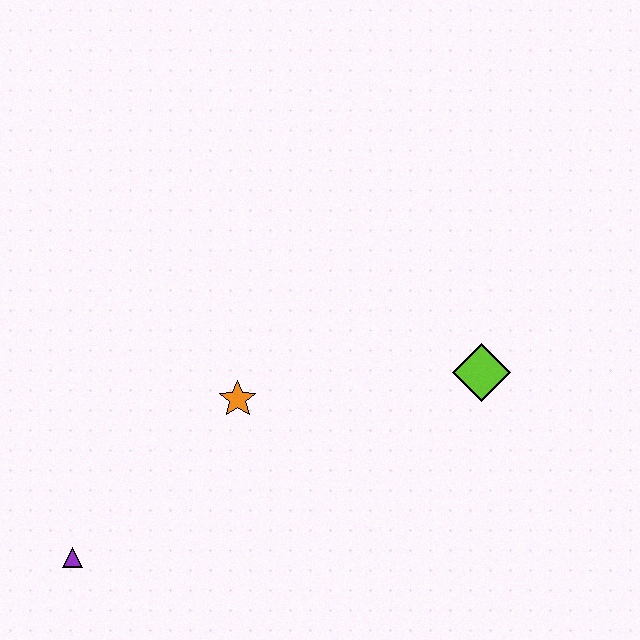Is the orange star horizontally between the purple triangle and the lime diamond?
Yes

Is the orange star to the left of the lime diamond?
Yes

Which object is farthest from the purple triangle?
The lime diamond is farthest from the purple triangle.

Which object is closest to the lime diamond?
The orange star is closest to the lime diamond.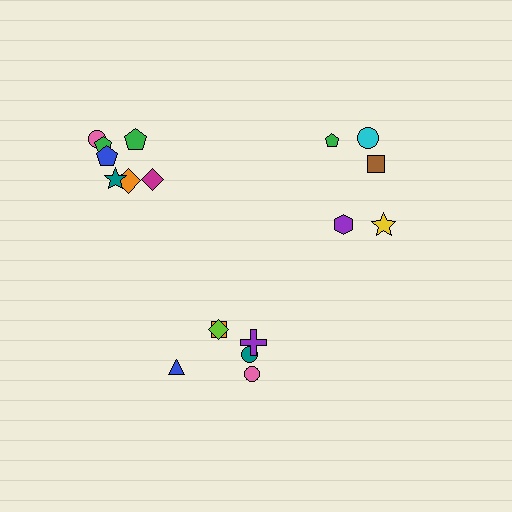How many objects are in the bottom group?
There are 6 objects.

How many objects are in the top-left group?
There are 7 objects.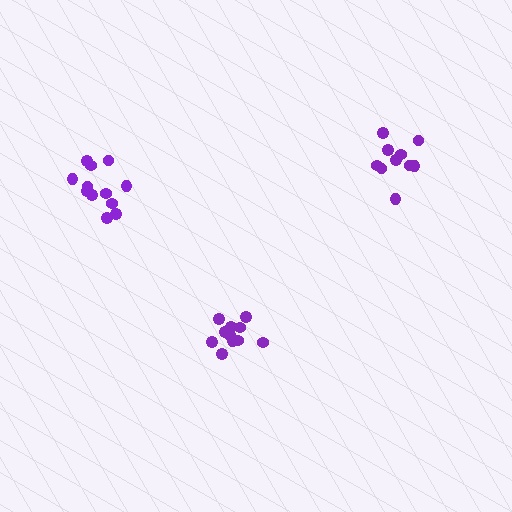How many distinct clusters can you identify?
There are 3 distinct clusters.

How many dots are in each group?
Group 1: 11 dots, Group 2: 10 dots, Group 3: 12 dots (33 total).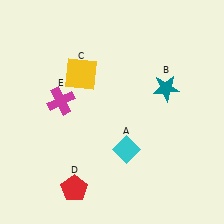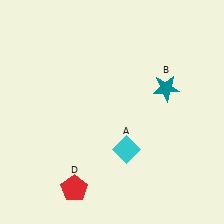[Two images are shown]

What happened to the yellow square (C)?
The yellow square (C) was removed in Image 2. It was in the top-left area of Image 1.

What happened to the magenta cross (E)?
The magenta cross (E) was removed in Image 2. It was in the top-left area of Image 1.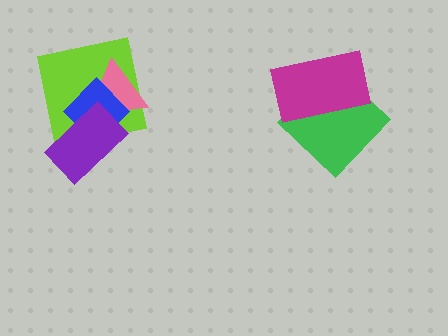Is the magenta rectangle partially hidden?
No, no other shape covers it.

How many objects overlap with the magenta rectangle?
1 object overlaps with the magenta rectangle.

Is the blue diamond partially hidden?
Yes, it is partially covered by another shape.